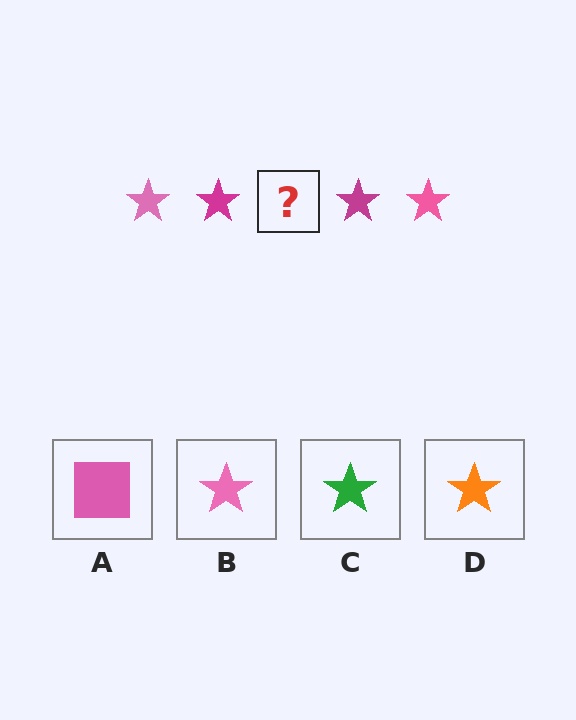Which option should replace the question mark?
Option B.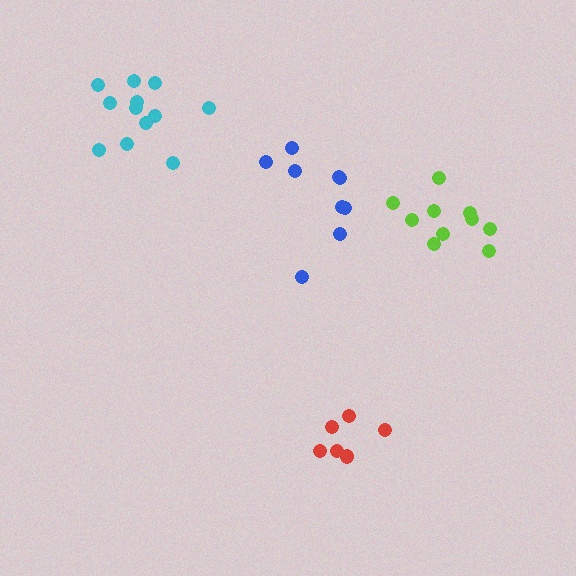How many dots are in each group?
Group 1: 9 dots, Group 2: 12 dots, Group 3: 6 dots, Group 4: 10 dots (37 total).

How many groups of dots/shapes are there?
There are 4 groups.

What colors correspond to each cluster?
The clusters are colored: blue, cyan, red, lime.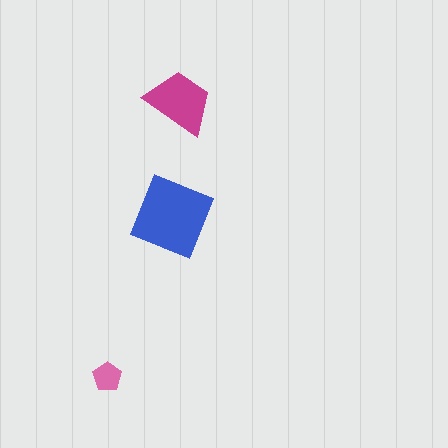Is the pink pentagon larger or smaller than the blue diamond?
Smaller.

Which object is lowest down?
The pink pentagon is bottommost.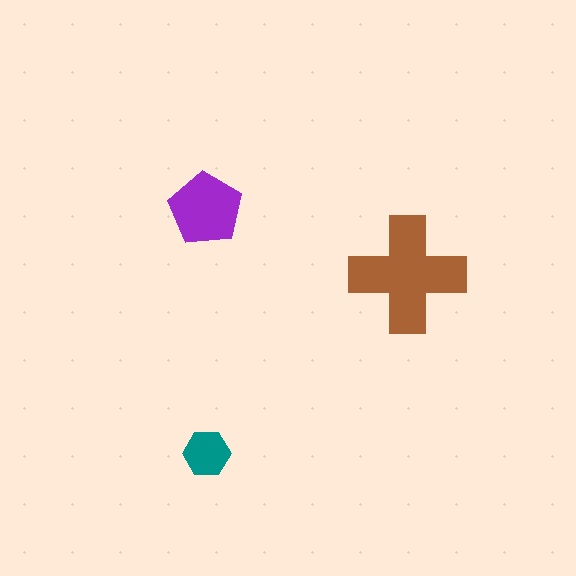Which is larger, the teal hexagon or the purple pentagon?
The purple pentagon.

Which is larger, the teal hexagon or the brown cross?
The brown cross.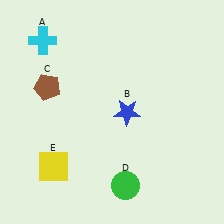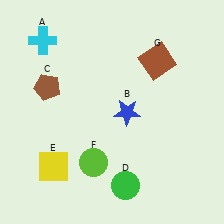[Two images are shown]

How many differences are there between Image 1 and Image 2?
There are 2 differences between the two images.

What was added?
A lime circle (F), a brown square (G) were added in Image 2.